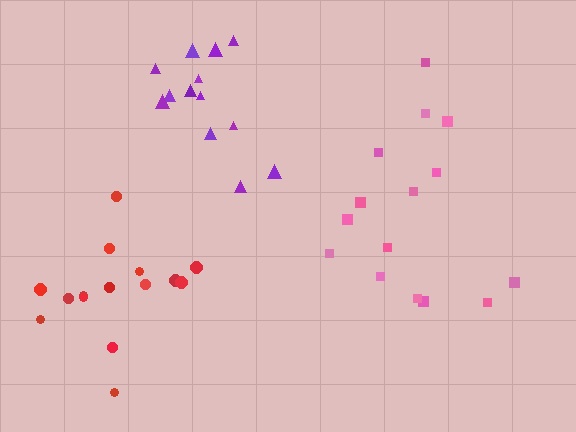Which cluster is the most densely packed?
Purple.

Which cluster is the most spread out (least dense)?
Pink.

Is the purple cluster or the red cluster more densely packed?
Purple.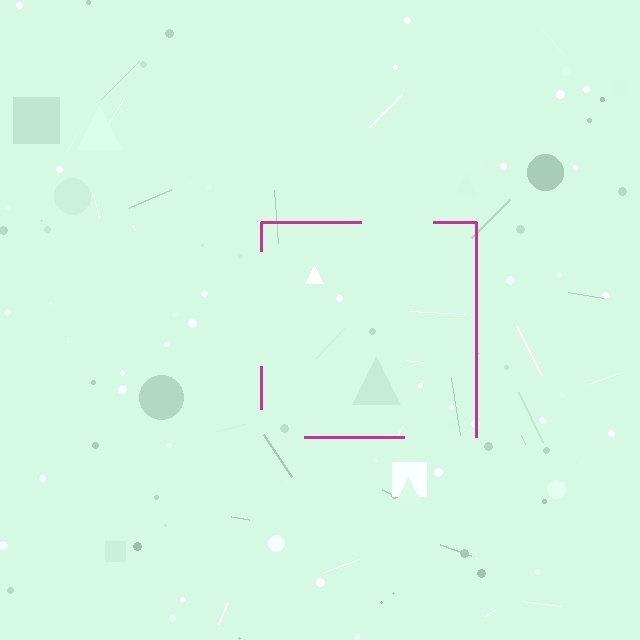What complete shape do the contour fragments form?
The contour fragments form a square.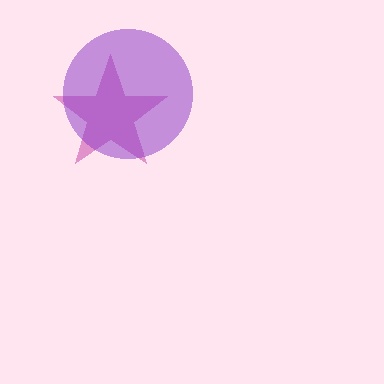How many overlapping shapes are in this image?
There are 2 overlapping shapes in the image.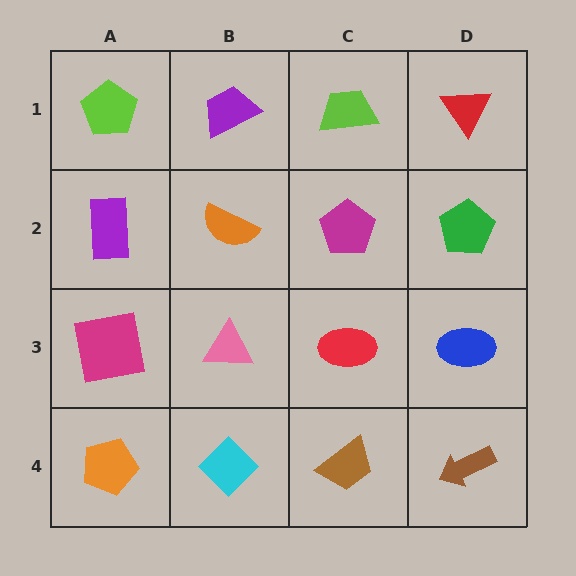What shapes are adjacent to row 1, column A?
A purple rectangle (row 2, column A), a purple trapezoid (row 1, column B).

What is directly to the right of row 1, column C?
A red triangle.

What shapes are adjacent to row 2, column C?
A lime trapezoid (row 1, column C), a red ellipse (row 3, column C), an orange semicircle (row 2, column B), a green pentagon (row 2, column D).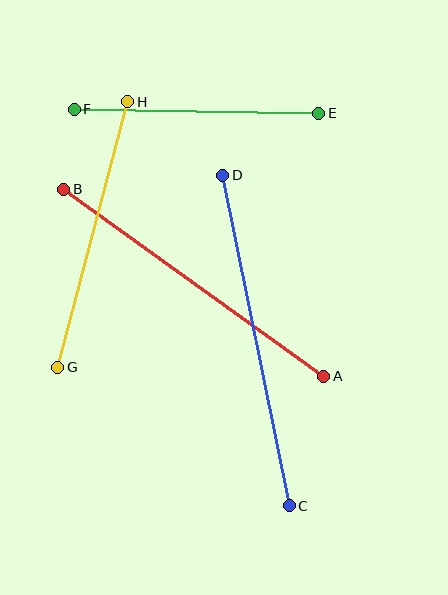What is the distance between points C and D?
The distance is approximately 337 pixels.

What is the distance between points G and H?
The distance is approximately 275 pixels.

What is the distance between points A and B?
The distance is approximately 320 pixels.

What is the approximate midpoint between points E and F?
The midpoint is at approximately (197, 111) pixels.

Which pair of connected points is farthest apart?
Points C and D are farthest apart.